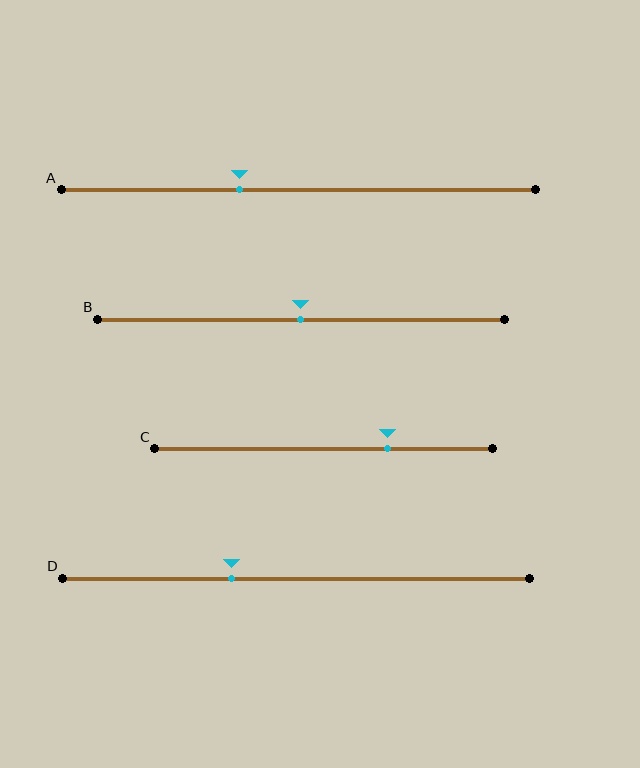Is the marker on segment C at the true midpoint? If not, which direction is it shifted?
No, the marker on segment C is shifted to the right by about 19% of the segment length.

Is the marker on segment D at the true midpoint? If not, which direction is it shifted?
No, the marker on segment D is shifted to the left by about 14% of the segment length.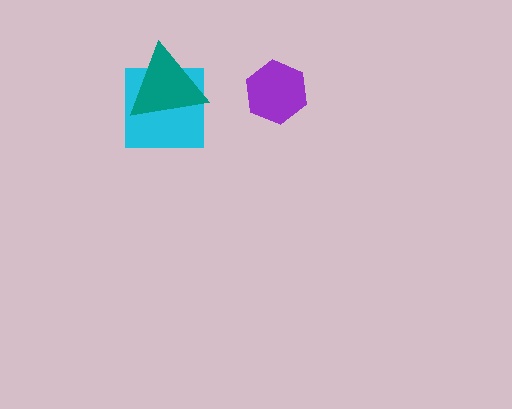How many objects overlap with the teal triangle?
1 object overlaps with the teal triangle.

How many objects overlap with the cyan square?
1 object overlaps with the cyan square.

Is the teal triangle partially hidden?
No, no other shape covers it.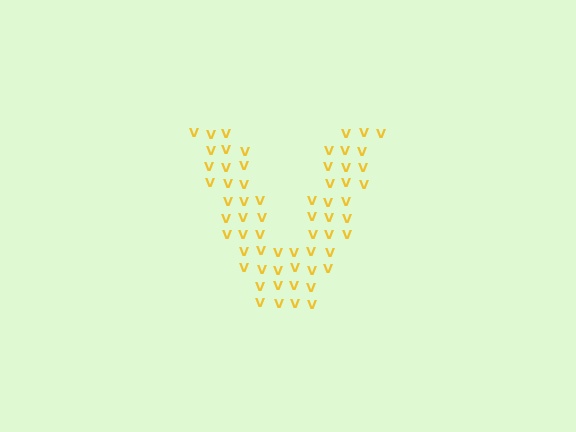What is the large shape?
The large shape is the letter V.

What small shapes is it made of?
It is made of small letter V's.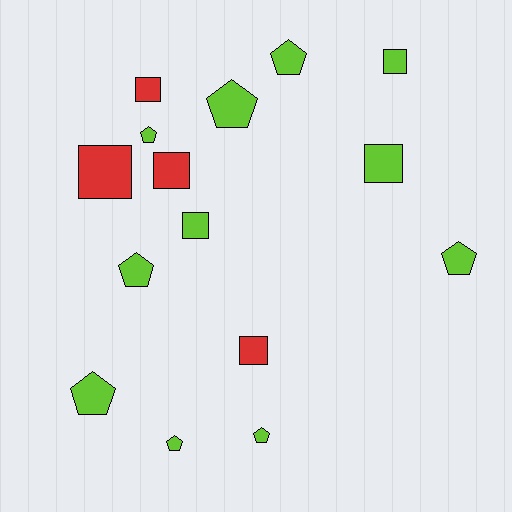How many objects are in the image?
There are 15 objects.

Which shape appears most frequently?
Pentagon, with 8 objects.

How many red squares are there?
There are 4 red squares.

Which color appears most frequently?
Lime, with 11 objects.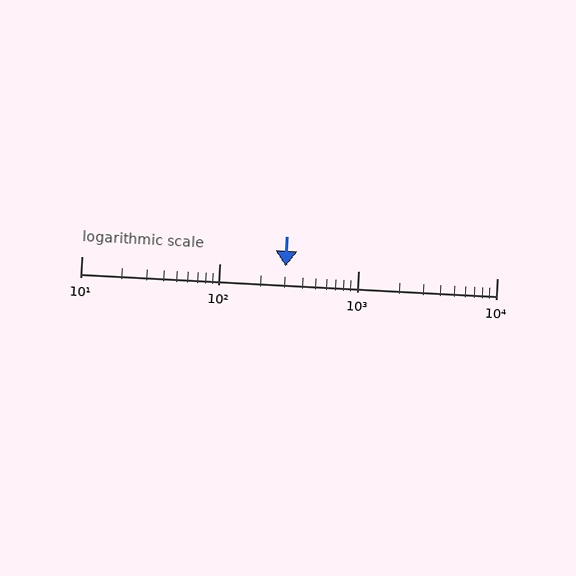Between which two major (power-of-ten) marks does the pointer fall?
The pointer is between 100 and 1000.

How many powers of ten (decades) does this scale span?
The scale spans 3 decades, from 10 to 10000.